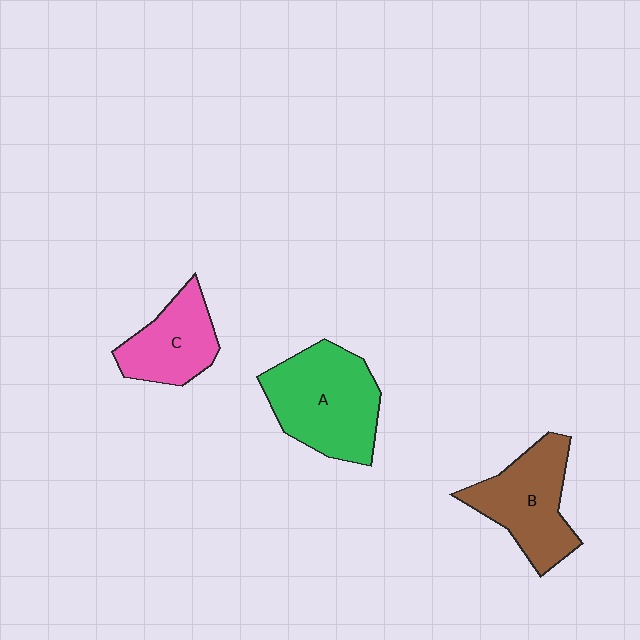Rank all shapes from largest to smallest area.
From largest to smallest: A (green), B (brown), C (pink).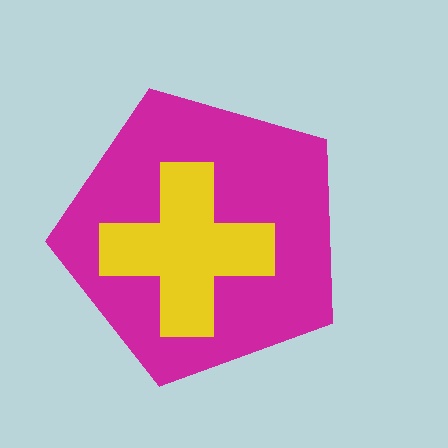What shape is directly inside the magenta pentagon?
The yellow cross.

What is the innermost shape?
The yellow cross.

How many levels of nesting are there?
2.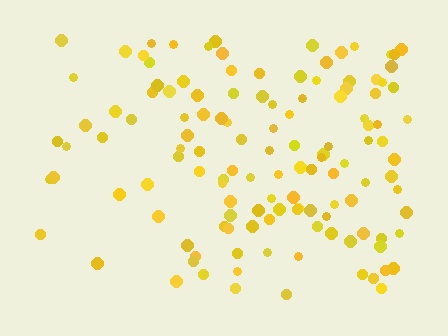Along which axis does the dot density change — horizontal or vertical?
Horizontal.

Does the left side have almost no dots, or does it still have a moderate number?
Still a moderate number, just noticeably fewer than the right.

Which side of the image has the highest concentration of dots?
The right.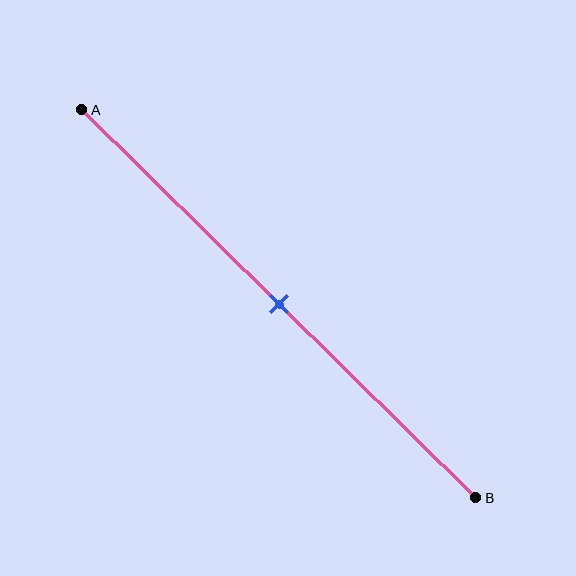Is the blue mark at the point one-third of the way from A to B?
No, the mark is at about 50% from A, not at the 33% one-third point.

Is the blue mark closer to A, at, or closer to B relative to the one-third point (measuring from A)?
The blue mark is closer to point B than the one-third point of segment AB.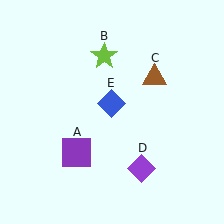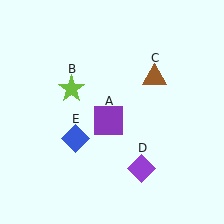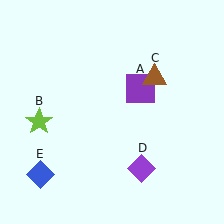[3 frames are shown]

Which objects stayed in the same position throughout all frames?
Brown triangle (object C) and purple diamond (object D) remained stationary.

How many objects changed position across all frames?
3 objects changed position: purple square (object A), lime star (object B), blue diamond (object E).